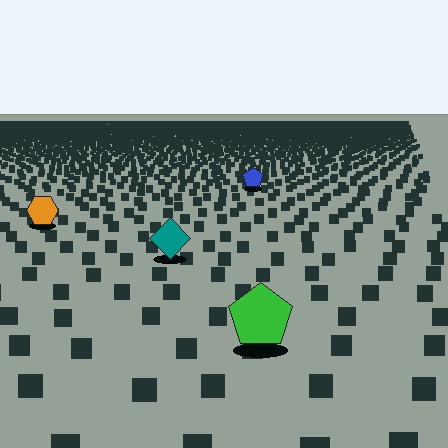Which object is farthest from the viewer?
The blue pentagon is farthest from the viewer. It appears smaller and the ground texture around it is denser.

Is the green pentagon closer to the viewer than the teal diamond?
Yes. The green pentagon is closer — you can tell from the texture gradient: the ground texture is coarser near it.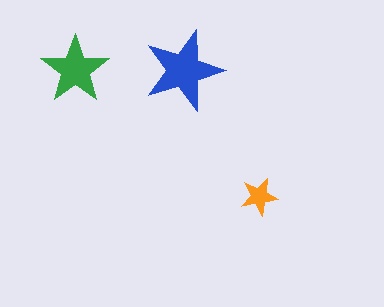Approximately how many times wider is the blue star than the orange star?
About 2 times wider.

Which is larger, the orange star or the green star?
The green one.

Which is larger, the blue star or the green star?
The blue one.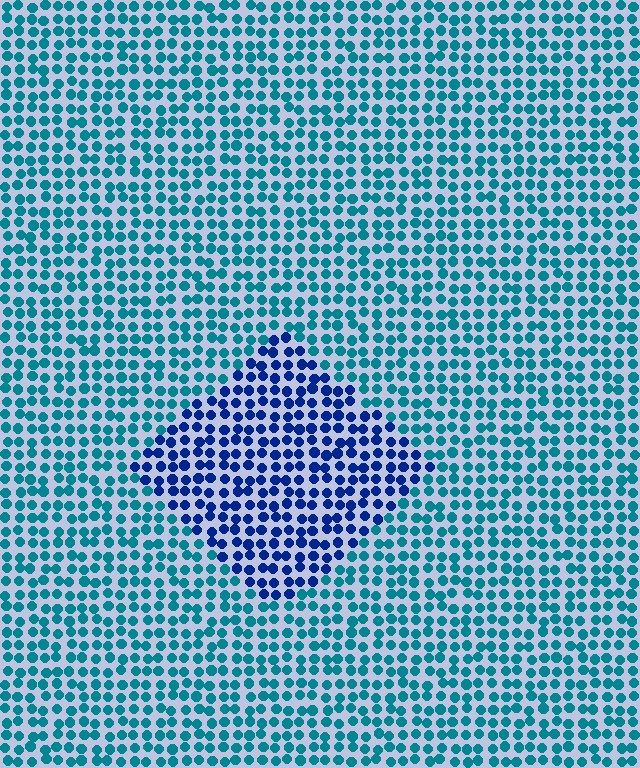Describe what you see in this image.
The image is filled with small teal elements in a uniform arrangement. A diamond-shaped region is visible where the elements are tinted to a slightly different hue, forming a subtle color boundary.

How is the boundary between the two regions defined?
The boundary is defined purely by a slight shift in hue (about 41 degrees). Spacing, size, and orientation are identical on both sides.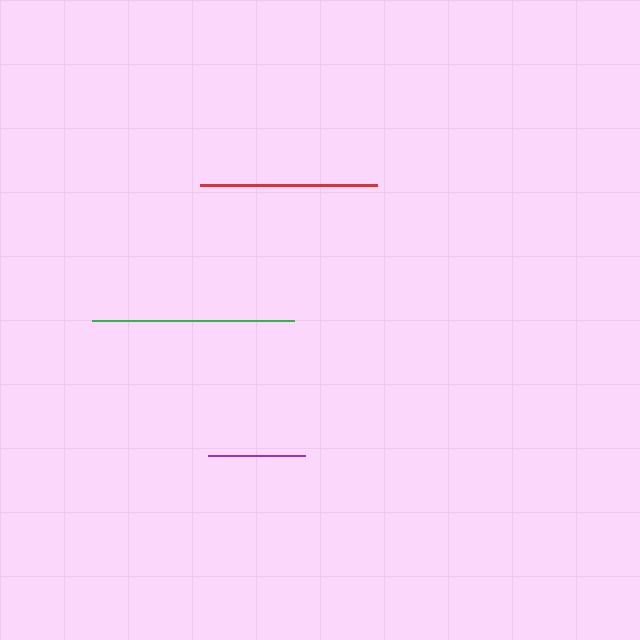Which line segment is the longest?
The green line is the longest at approximately 202 pixels.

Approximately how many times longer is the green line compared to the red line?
The green line is approximately 1.1 times the length of the red line.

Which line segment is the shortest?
The purple line is the shortest at approximately 98 pixels.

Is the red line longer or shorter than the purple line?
The red line is longer than the purple line.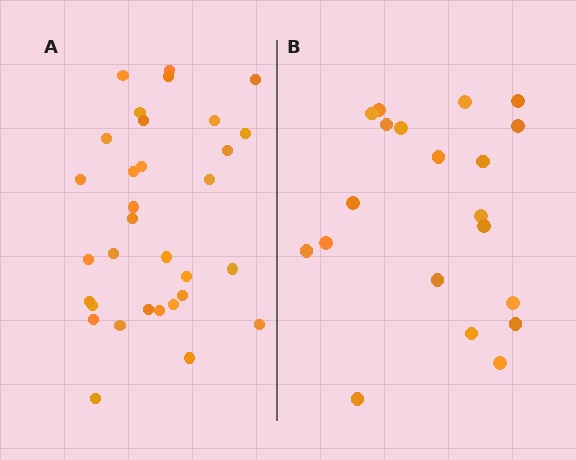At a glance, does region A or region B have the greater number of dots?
Region A (the left region) has more dots.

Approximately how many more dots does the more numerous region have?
Region A has roughly 12 or so more dots than region B.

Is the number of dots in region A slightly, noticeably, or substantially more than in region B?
Region A has substantially more. The ratio is roughly 1.6 to 1.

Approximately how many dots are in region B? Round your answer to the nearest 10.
About 20 dots.